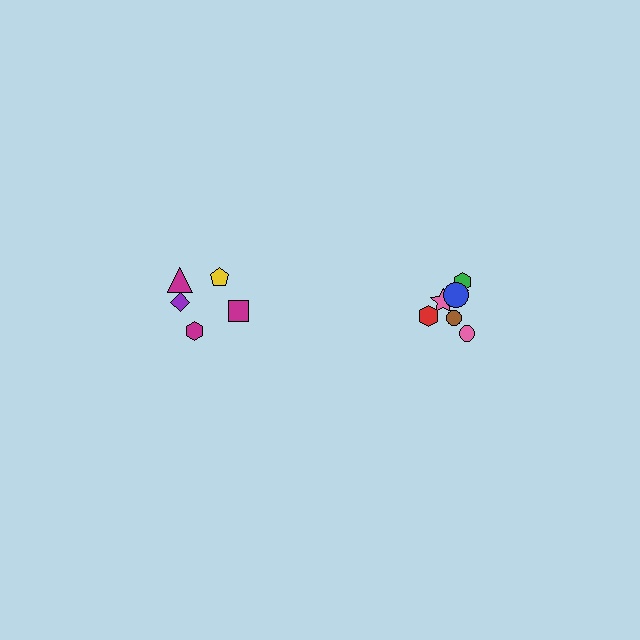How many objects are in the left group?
There are 5 objects.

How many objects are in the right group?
There are 7 objects.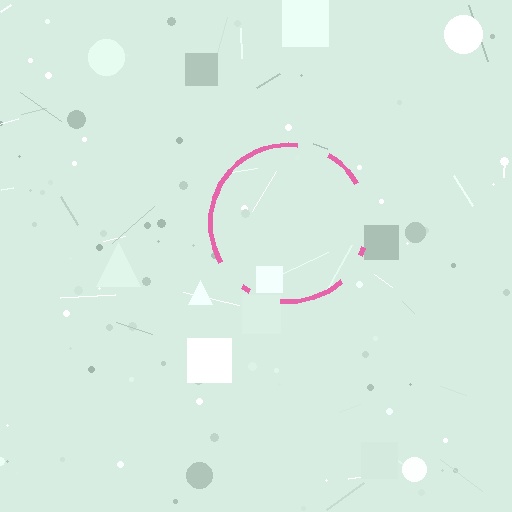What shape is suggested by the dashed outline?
The dashed outline suggests a circle.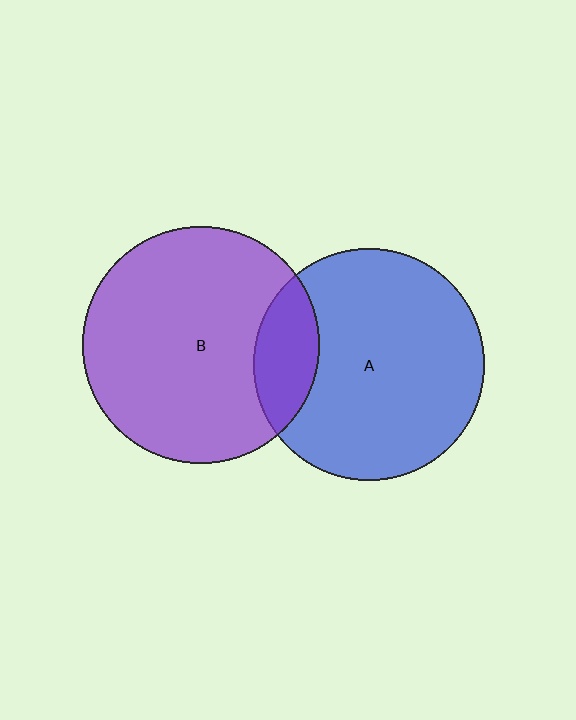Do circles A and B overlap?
Yes.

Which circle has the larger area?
Circle B (purple).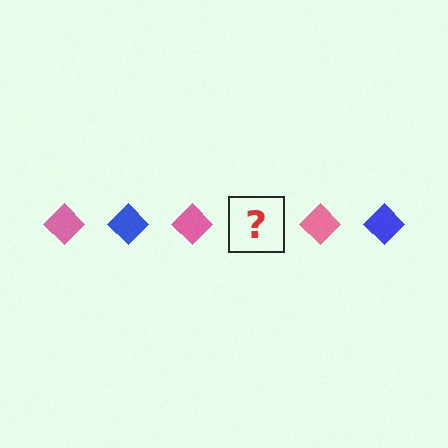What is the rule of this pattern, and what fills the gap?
The rule is that the pattern cycles through pink, blue diamonds. The gap should be filled with a blue diamond.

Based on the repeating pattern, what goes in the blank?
The blank should be a blue diamond.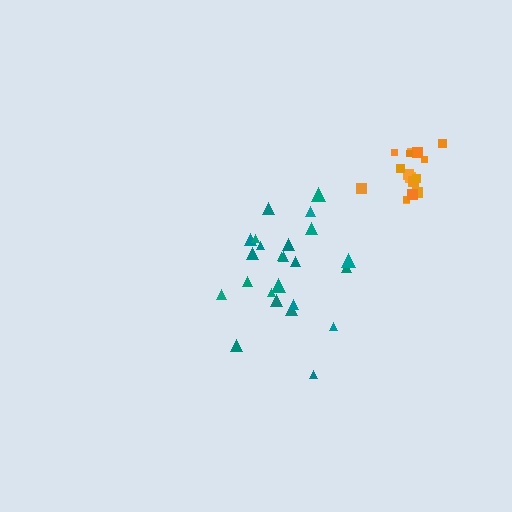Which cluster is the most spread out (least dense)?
Teal.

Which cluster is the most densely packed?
Orange.